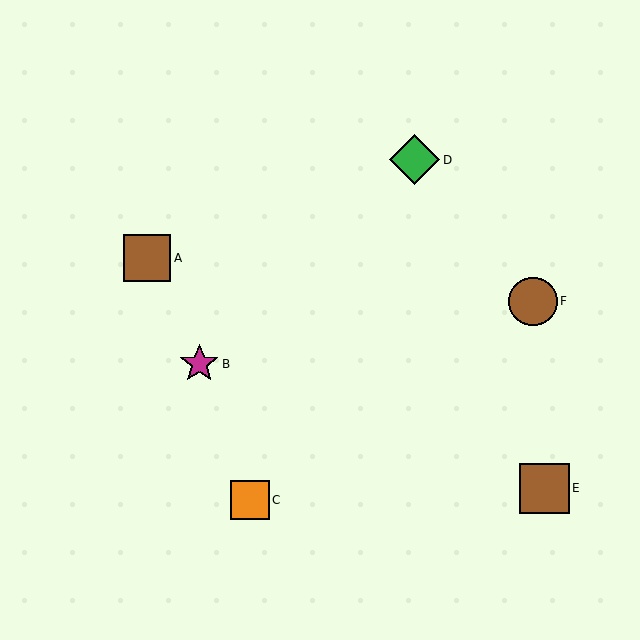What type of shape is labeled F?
Shape F is a brown circle.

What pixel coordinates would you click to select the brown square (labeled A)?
Click at (147, 258) to select the brown square A.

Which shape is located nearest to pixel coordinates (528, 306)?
The brown circle (labeled F) at (533, 301) is nearest to that location.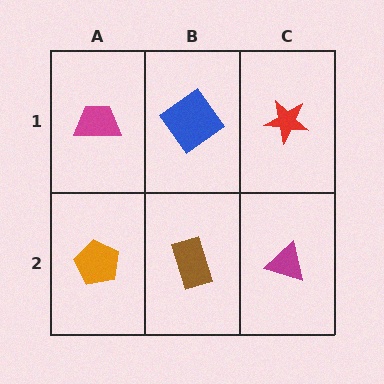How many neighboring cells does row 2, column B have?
3.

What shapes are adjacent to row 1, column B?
A brown rectangle (row 2, column B), a magenta trapezoid (row 1, column A), a red star (row 1, column C).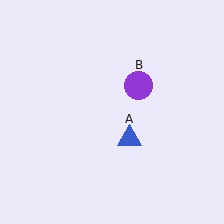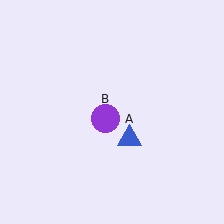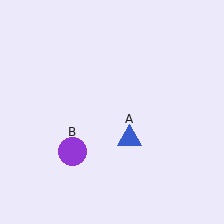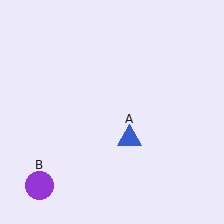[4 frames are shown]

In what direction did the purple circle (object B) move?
The purple circle (object B) moved down and to the left.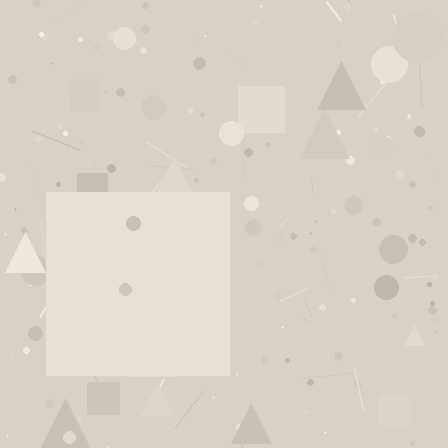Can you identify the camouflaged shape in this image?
The camouflaged shape is a square.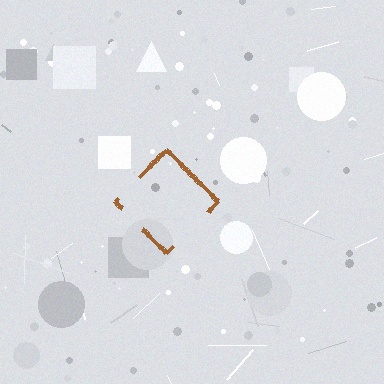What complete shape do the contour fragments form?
The contour fragments form a diamond.